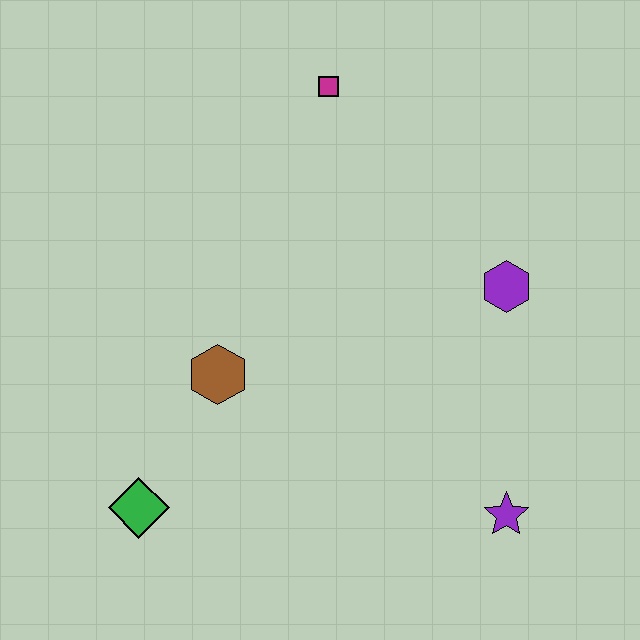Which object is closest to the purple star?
The purple hexagon is closest to the purple star.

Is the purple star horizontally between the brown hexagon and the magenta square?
No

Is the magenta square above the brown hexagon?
Yes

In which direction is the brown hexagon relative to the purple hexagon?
The brown hexagon is to the left of the purple hexagon.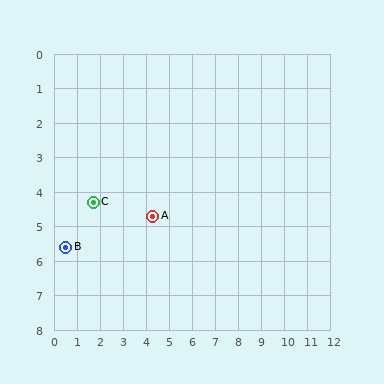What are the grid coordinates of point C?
Point C is at approximately (1.7, 4.3).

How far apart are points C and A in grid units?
Points C and A are about 2.6 grid units apart.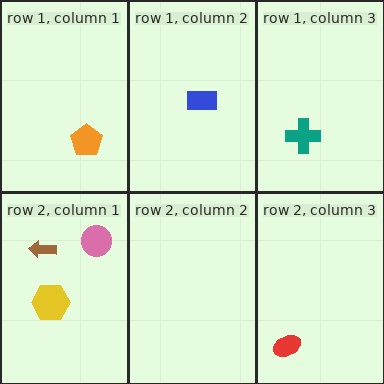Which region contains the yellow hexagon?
The row 2, column 1 region.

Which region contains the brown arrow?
The row 2, column 1 region.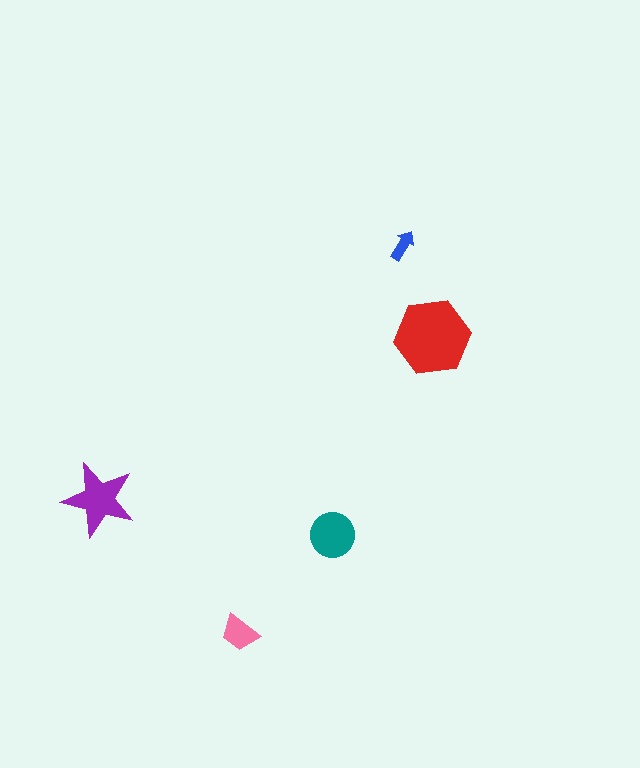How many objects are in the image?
There are 5 objects in the image.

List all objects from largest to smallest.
The red hexagon, the purple star, the teal circle, the pink trapezoid, the blue arrow.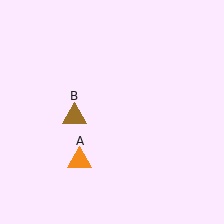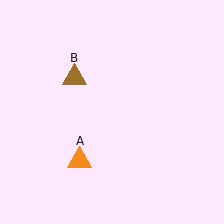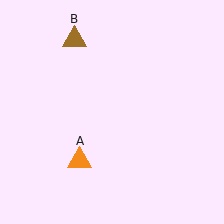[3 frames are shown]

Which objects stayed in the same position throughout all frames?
Orange triangle (object A) remained stationary.